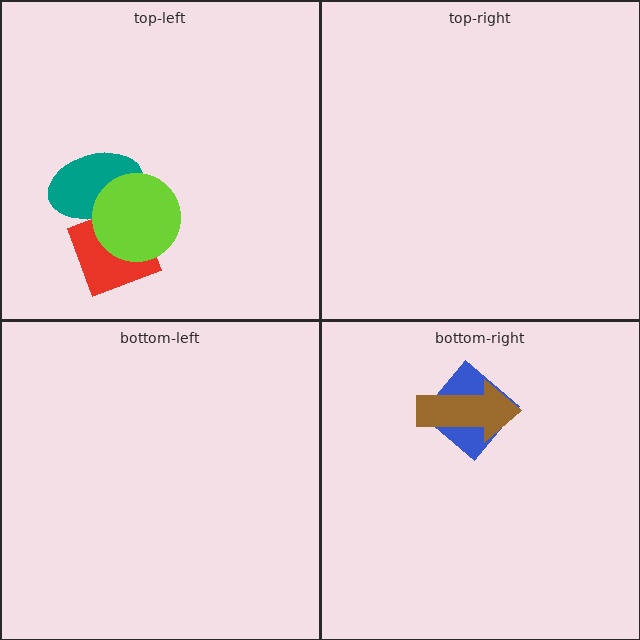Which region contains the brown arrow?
The bottom-right region.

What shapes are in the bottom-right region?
The blue diamond, the brown arrow.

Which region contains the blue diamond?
The bottom-right region.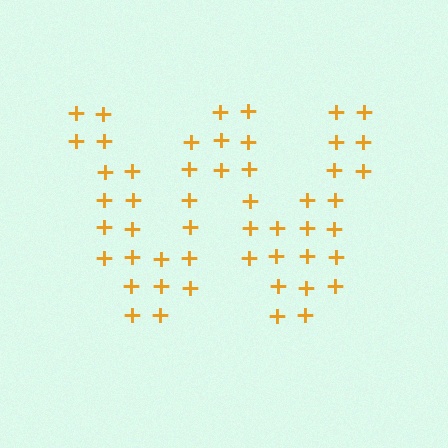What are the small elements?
The small elements are plus signs.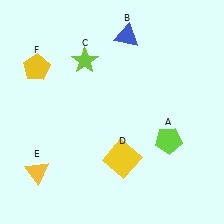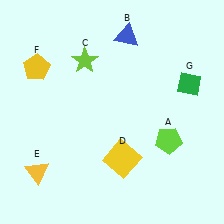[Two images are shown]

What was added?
A green diamond (G) was added in Image 2.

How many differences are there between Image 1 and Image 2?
There is 1 difference between the two images.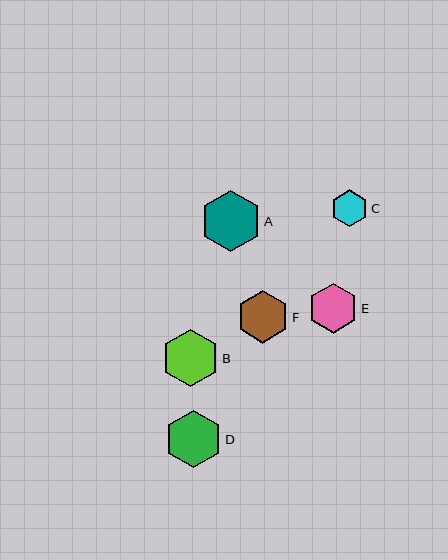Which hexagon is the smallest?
Hexagon C is the smallest with a size of approximately 37 pixels.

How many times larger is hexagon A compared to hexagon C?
Hexagon A is approximately 1.7 times the size of hexagon C.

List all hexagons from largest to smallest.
From largest to smallest: A, D, B, F, E, C.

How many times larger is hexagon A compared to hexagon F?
Hexagon A is approximately 1.2 times the size of hexagon F.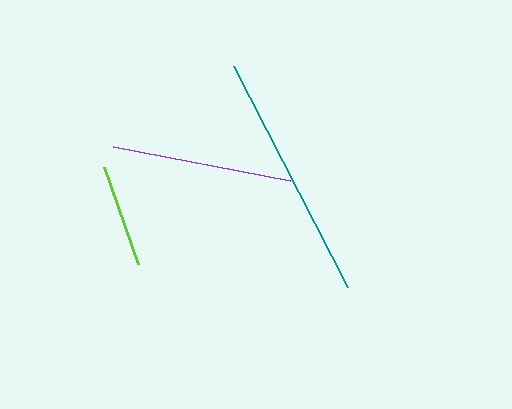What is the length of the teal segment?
The teal segment is approximately 248 pixels long.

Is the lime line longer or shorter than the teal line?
The teal line is longer than the lime line.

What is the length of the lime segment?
The lime segment is approximately 102 pixels long.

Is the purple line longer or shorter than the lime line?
The purple line is longer than the lime line.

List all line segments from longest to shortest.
From longest to shortest: teal, purple, lime.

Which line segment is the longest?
The teal line is the longest at approximately 248 pixels.